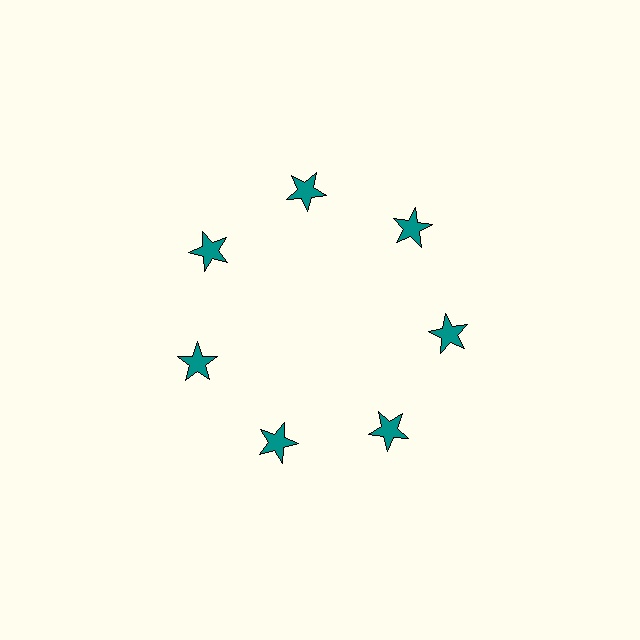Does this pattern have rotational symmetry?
Yes, this pattern has 7-fold rotational symmetry. It looks the same after rotating 51 degrees around the center.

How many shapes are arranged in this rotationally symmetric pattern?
There are 7 shapes, arranged in 7 groups of 1.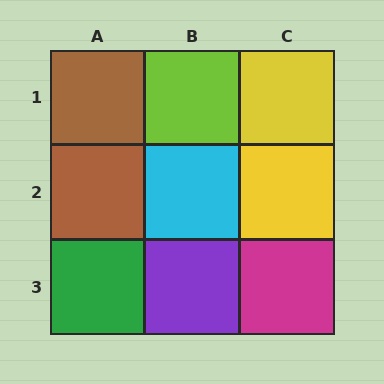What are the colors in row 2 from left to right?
Brown, cyan, yellow.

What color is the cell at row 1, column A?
Brown.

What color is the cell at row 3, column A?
Green.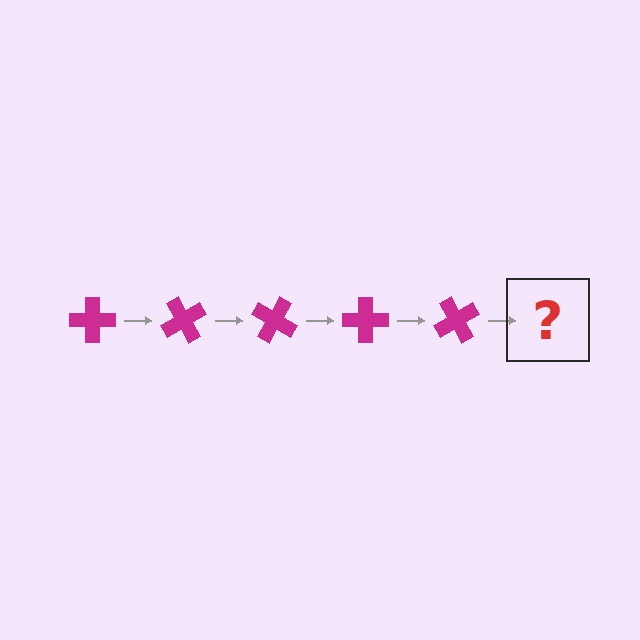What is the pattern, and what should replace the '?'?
The pattern is that the cross rotates 60 degrees each step. The '?' should be a magenta cross rotated 300 degrees.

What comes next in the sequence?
The next element should be a magenta cross rotated 300 degrees.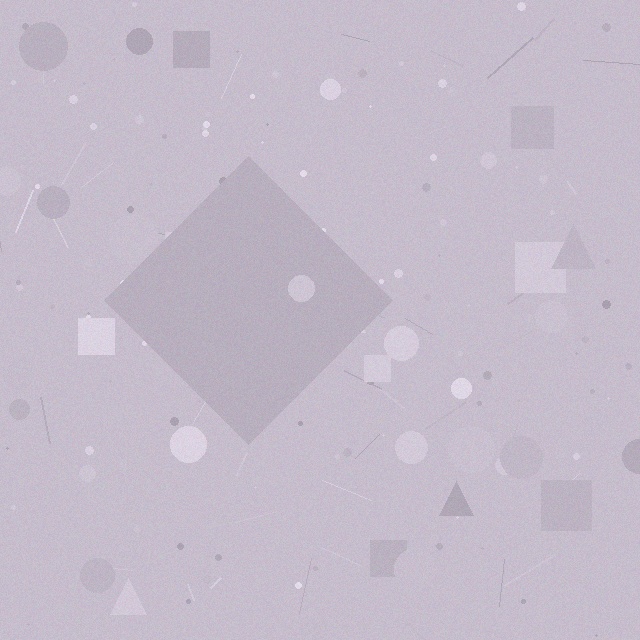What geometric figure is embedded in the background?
A diamond is embedded in the background.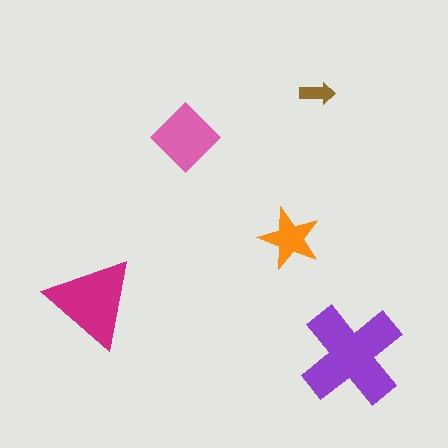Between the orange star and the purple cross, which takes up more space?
The purple cross.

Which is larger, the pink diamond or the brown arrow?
The pink diamond.